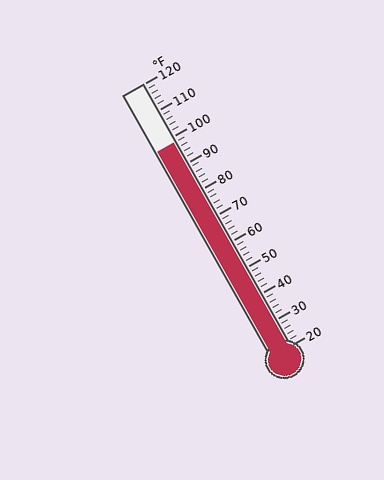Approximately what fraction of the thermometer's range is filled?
The thermometer is filled to approximately 80% of its range.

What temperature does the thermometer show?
The thermometer shows approximately 98°F.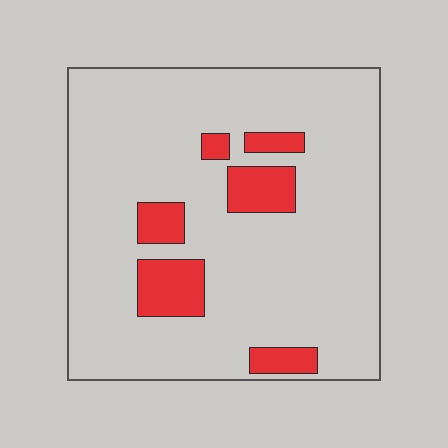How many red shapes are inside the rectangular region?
6.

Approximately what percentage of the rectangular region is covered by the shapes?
Approximately 15%.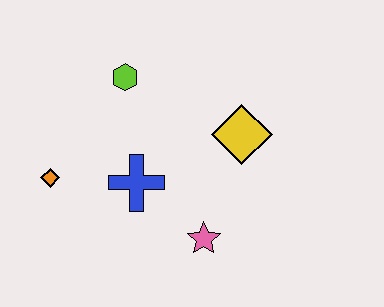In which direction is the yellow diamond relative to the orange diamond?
The yellow diamond is to the right of the orange diamond.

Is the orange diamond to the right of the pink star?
No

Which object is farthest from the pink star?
The lime hexagon is farthest from the pink star.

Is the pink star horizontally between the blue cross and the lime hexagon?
No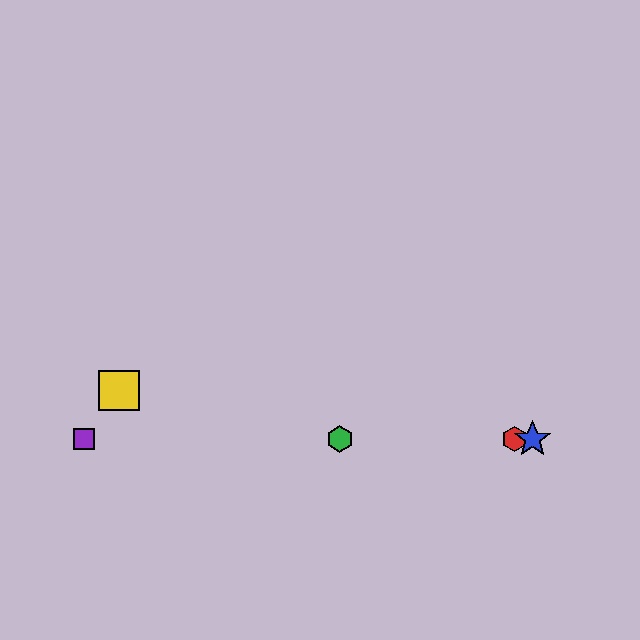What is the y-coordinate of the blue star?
The blue star is at y≈439.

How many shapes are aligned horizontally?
4 shapes (the red hexagon, the blue star, the green hexagon, the purple square) are aligned horizontally.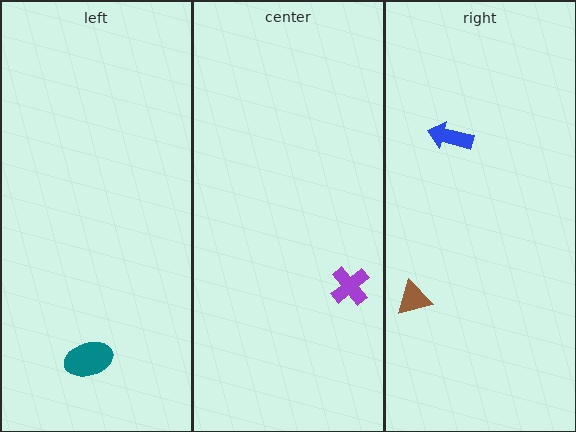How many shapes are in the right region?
2.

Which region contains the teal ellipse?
The left region.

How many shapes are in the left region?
1.